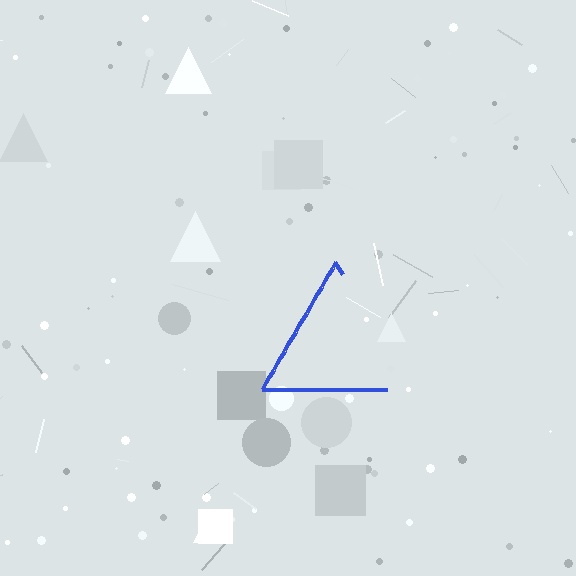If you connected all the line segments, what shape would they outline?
They would outline a triangle.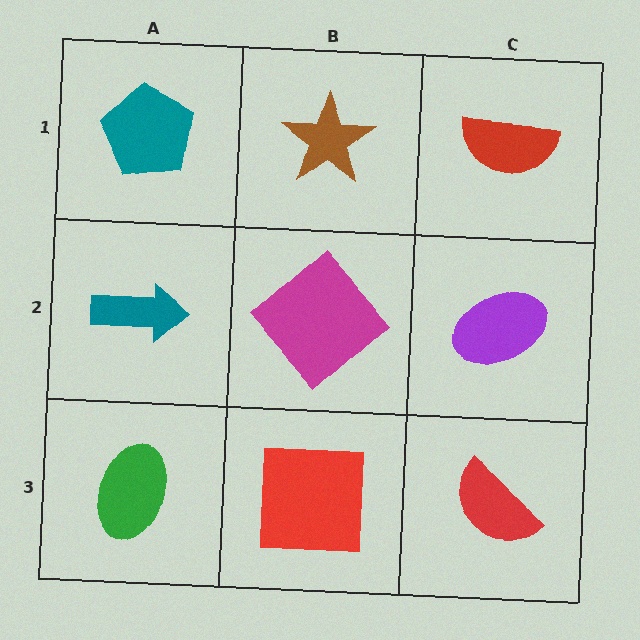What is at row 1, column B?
A brown star.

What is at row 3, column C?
A red semicircle.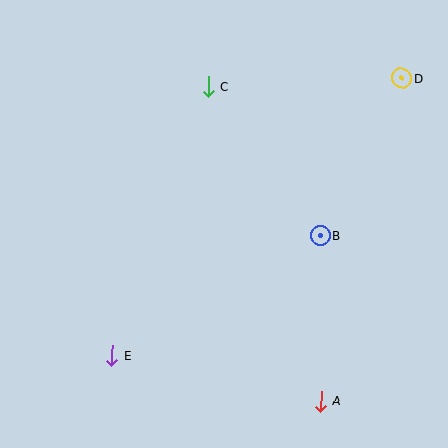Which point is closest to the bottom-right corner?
Point A is closest to the bottom-right corner.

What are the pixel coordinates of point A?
Point A is at (321, 401).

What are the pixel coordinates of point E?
Point E is at (112, 356).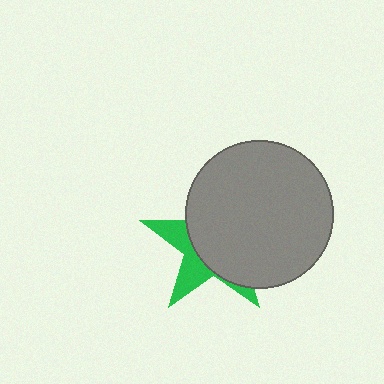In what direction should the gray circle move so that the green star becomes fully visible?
The gray circle should move right. That is the shortest direction to clear the overlap and leave the green star fully visible.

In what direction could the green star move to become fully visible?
The green star could move left. That would shift it out from behind the gray circle entirely.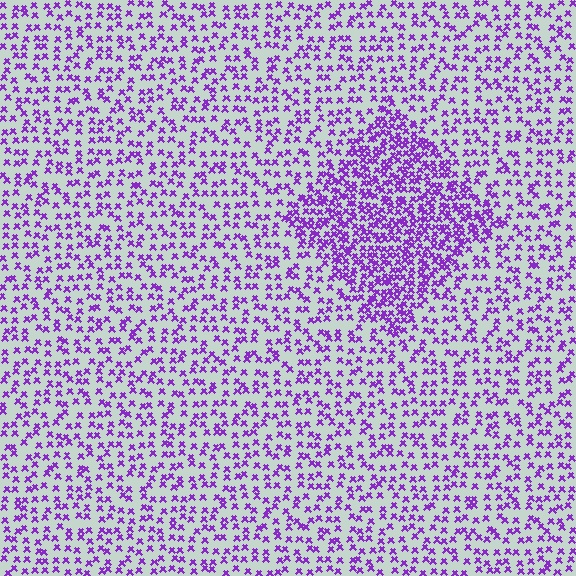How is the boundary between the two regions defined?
The boundary is defined by a change in element density (approximately 2.1x ratio). All elements are the same color, size, and shape.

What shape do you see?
I see a diamond.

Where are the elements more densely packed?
The elements are more densely packed inside the diamond boundary.